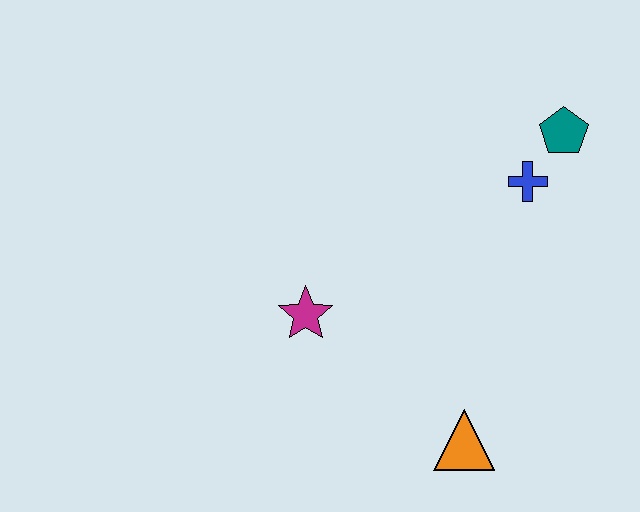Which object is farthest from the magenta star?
The teal pentagon is farthest from the magenta star.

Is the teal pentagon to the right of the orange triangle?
Yes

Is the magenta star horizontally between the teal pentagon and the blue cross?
No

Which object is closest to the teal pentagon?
The blue cross is closest to the teal pentagon.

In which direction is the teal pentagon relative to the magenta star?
The teal pentagon is to the right of the magenta star.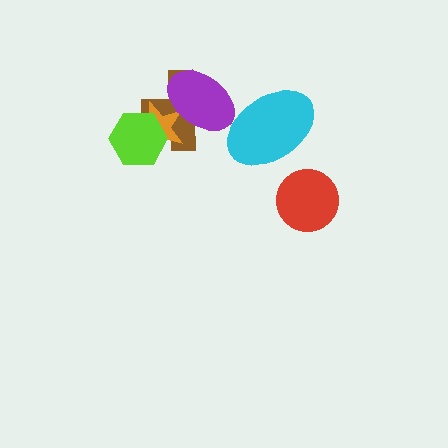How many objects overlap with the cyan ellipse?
1 object overlaps with the cyan ellipse.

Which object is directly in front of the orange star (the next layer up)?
The lime hexagon is directly in front of the orange star.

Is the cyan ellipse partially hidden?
No, no other shape covers it.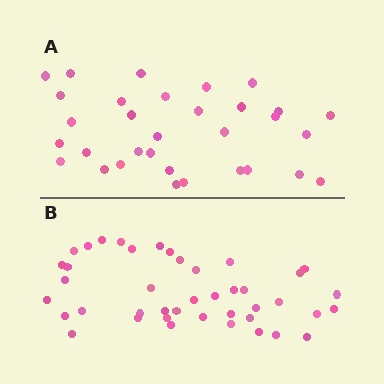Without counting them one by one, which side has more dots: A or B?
Region B (the bottom region) has more dots.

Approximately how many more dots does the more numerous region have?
Region B has roughly 10 or so more dots than region A.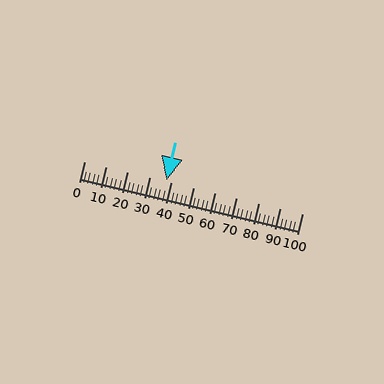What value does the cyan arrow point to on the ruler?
The cyan arrow points to approximately 38.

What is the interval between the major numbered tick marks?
The major tick marks are spaced 10 units apart.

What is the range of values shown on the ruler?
The ruler shows values from 0 to 100.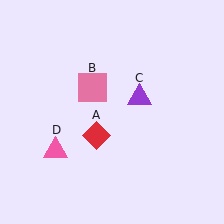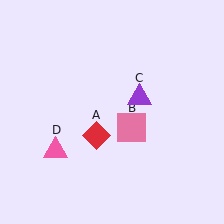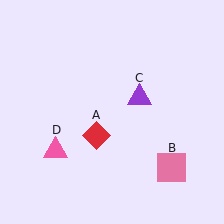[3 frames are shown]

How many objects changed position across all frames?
1 object changed position: pink square (object B).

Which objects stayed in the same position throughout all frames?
Red diamond (object A) and purple triangle (object C) and pink triangle (object D) remained stationary.